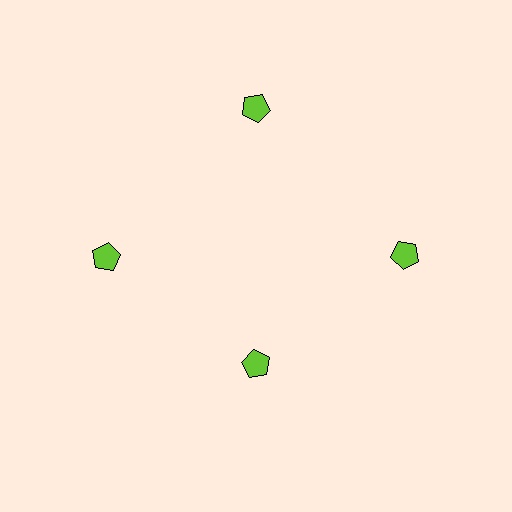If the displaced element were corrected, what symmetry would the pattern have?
It would have 4-fold rotational symmetry — the pattern would map onto itself every 90 degrees.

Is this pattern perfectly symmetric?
No. The 4 lime pentagons are arranged in a ring, but one element near the 6 o'clock position is pulled inward toward the center, breaking the 4-fold rotational symmetry.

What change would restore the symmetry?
The symmetry would be restored by moving it outward, back onto the ring so that all 4 pentagons sit at equal angles and equal distance from the center.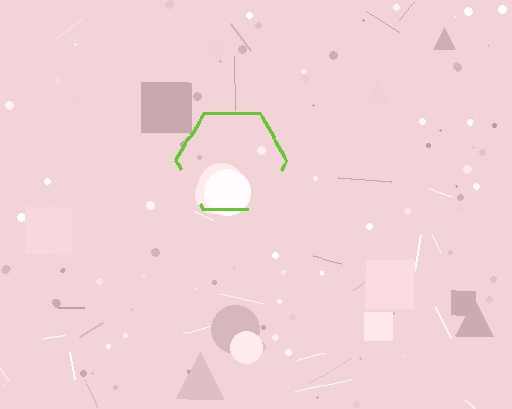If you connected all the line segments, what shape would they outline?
They would outline a hexagon.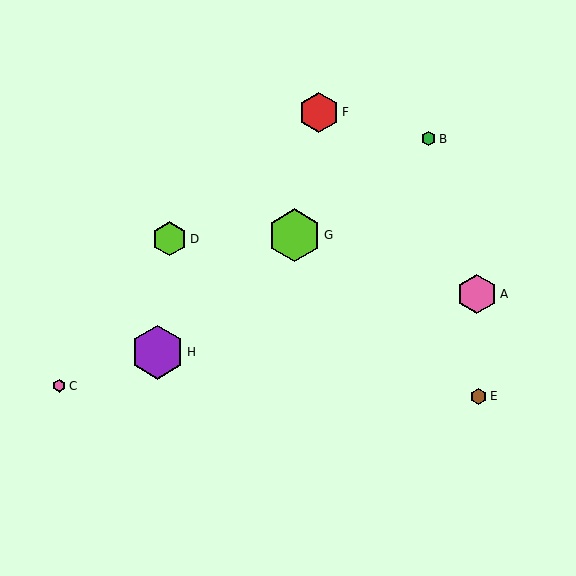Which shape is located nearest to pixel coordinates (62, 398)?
The pink hexagon (labeled C) at (59, 386) is nearest to that location.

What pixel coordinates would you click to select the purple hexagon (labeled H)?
Click at (157, 352) to select the purple hexagon H.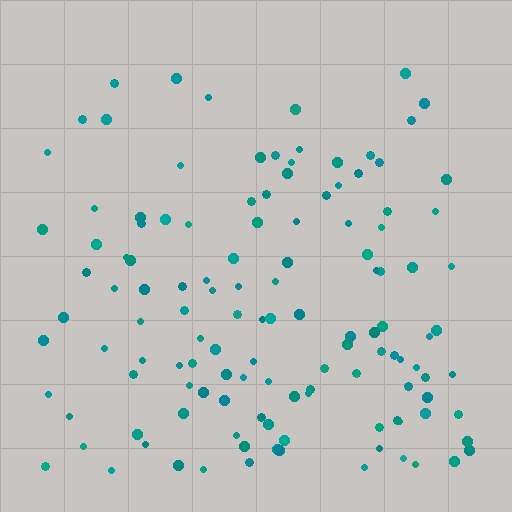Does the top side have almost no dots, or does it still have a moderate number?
Still a moderate number, just noticeably fewer than the bottom.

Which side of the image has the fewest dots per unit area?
The top.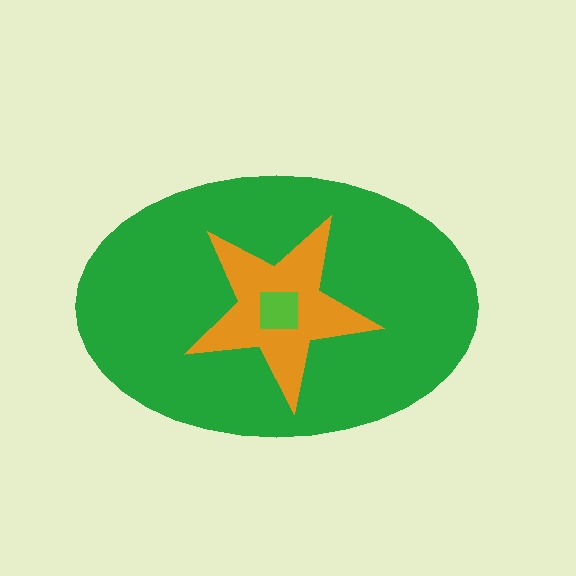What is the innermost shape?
The lime square.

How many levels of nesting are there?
3.